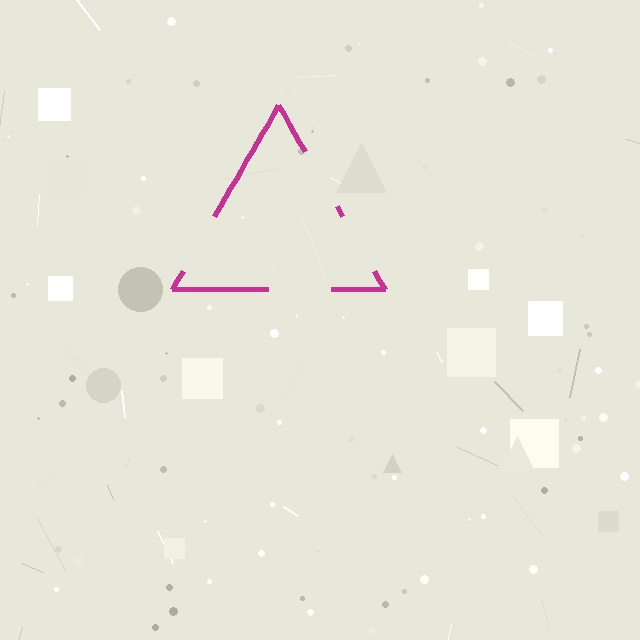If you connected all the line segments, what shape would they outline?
They would outline a triangle.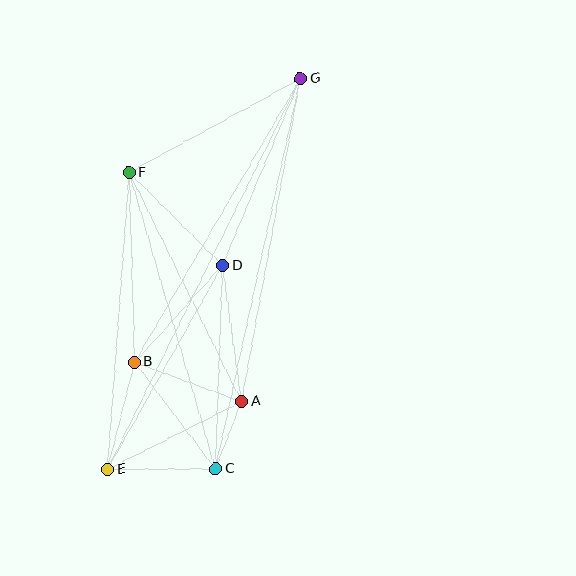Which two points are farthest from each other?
Points E and G are farthest from each other.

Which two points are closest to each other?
Points A and C are closest to each other.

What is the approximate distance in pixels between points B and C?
The distance between B and C is approximately 134 pixels.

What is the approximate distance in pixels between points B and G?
The distance between B and G is approximately 329 pixels.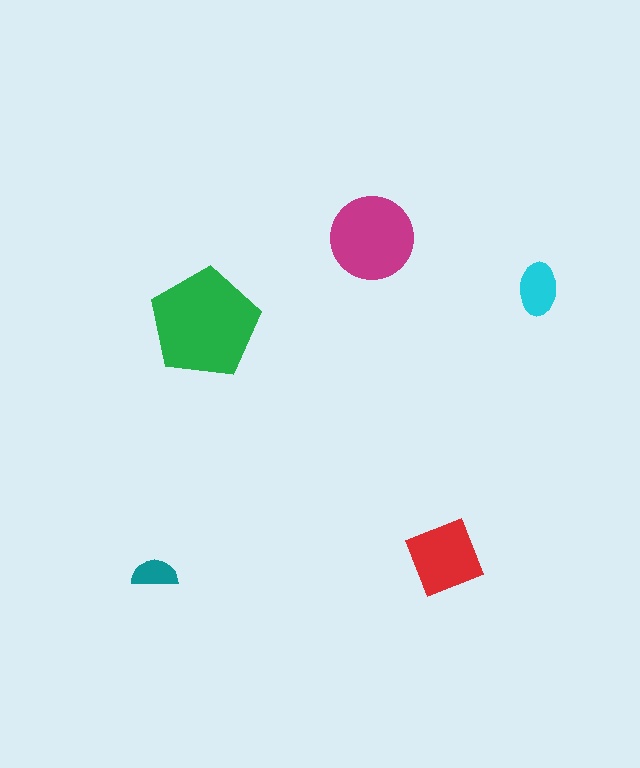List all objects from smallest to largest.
The teal semicircle, the cyan ellipse, the red diamond, the magenta circle, the green pentagon.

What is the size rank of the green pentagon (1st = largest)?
1st.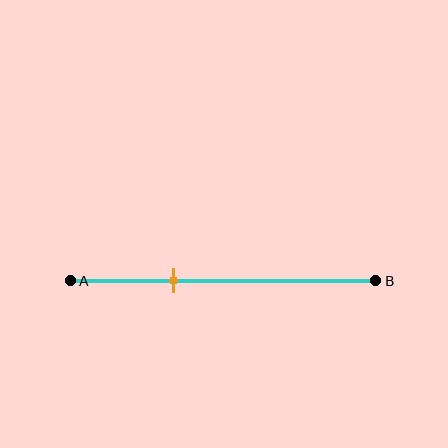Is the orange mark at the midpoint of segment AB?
No, the mark is at about 35% from A, not at the 50% midpoint.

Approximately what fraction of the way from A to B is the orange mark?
The orange mark is approximately 35% of the way from A to B.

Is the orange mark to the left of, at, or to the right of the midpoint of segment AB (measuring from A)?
The orange mark is to the left of the midpoint of segment AB.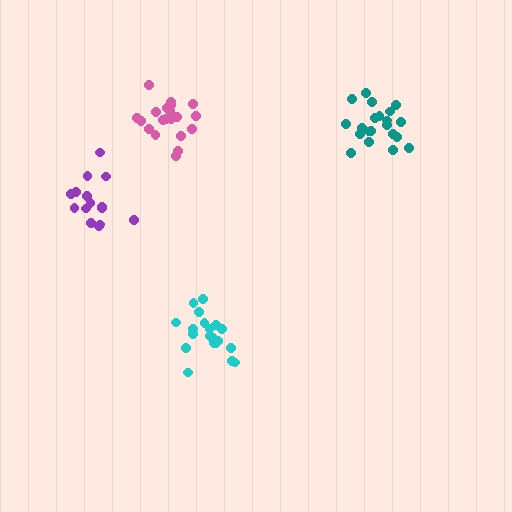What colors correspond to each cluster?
The clusters are colored: pink, teal, purple, cyan.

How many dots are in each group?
Group 1: 20 dots, Group 2: 21 dots, Group 3: 16 dots, Group 4: 20 dots (77 total).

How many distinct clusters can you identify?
There are 4 distinct clusters.